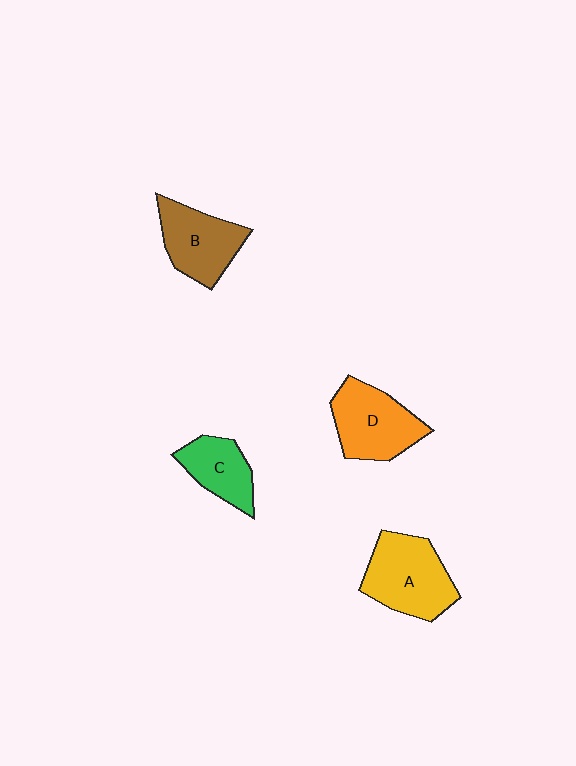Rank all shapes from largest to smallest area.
From largest to smallest: A (yellow), D (orange), B (brown), C (green).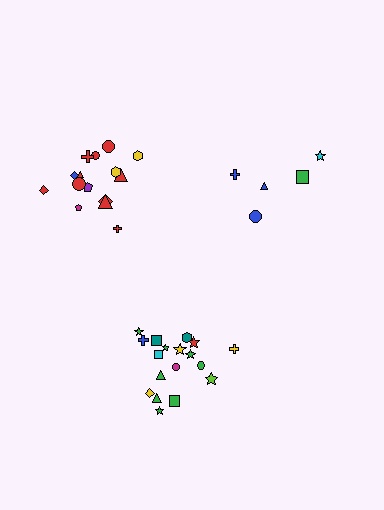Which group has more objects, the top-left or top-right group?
The top-left group.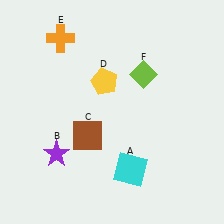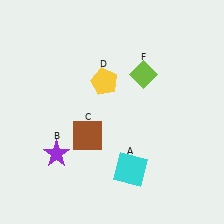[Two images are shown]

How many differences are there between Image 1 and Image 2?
There is 1 difference between the two images.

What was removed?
The orange cross (E) was removed in Image 2.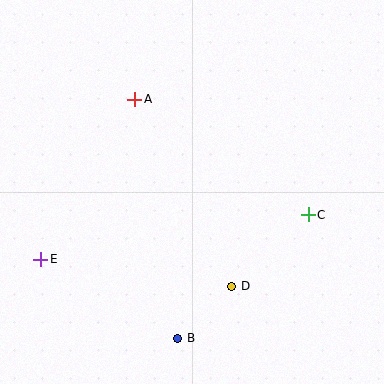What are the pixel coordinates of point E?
Point E is at (41, 259).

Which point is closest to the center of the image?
Point D at (232, 286) is closest to the center.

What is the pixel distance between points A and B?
The distance between A and B is 243 pixels.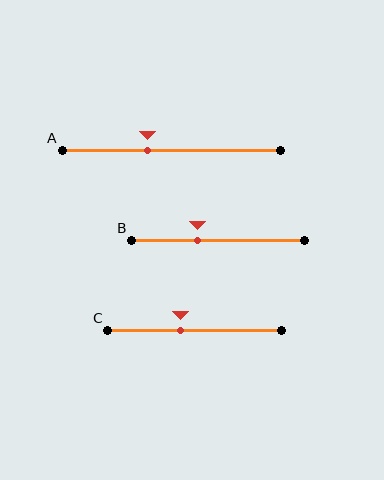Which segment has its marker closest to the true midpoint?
Segment C has its marker closest to the true midpoint.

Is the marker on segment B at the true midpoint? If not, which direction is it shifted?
No, the marker on segment B is shifted to the left by about 12% of the segment length.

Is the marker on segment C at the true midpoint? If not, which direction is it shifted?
No, the marker on segment C is shifted to the left by about 8% of the segment length.